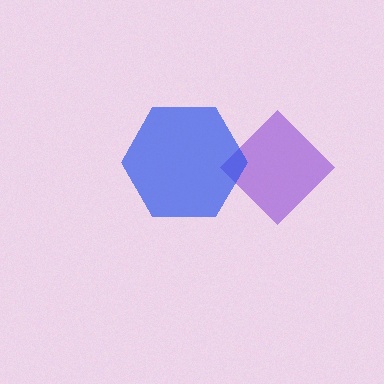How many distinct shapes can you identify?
There are 2 distinct shapes: a purple diamond, a blue hexagon.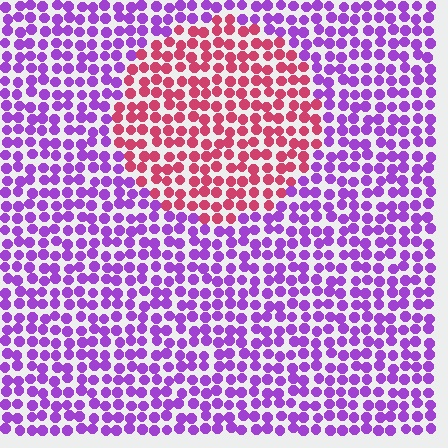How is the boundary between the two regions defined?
The boundary is defined purely by a slight shift in hue (about 61 degrees). Spacing, size, and orientation are identical on both sides.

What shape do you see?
I see a circle.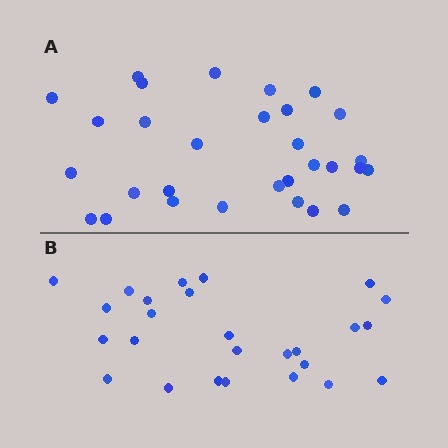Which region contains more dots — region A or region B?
Region A (the top region) has more dots.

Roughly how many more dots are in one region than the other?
Region A has about 4 more dots than region B.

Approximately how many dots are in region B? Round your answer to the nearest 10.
About 30 dots. (The exact count is 26, which rounds to 30.)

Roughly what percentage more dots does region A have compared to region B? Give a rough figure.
About 15% more.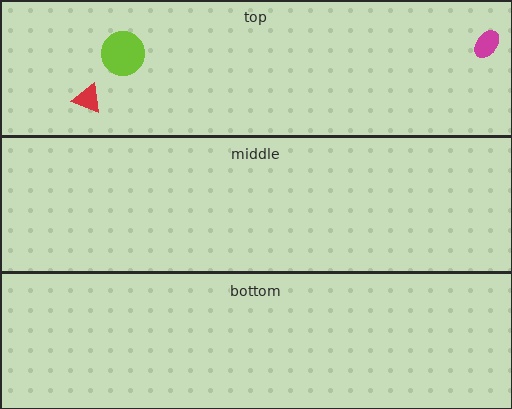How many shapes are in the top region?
3.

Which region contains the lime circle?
The top region.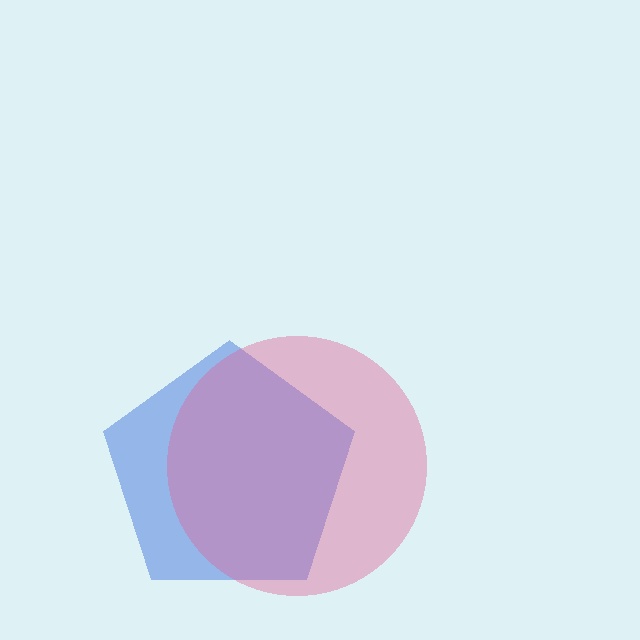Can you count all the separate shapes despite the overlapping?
Yes, there are 2 separate shapes.